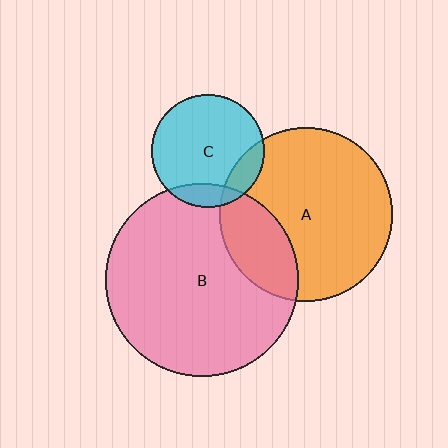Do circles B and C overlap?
Yes.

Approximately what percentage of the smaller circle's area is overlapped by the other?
Approximately 15%.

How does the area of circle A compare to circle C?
Approximately 2.4 times.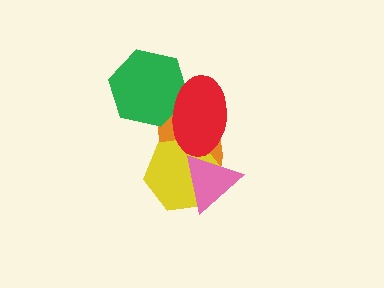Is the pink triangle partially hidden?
Yes, it is partially covered by another shape.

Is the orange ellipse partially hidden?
Yes, it is partially covered by another shape.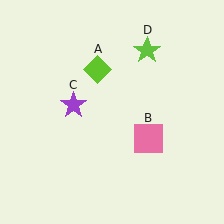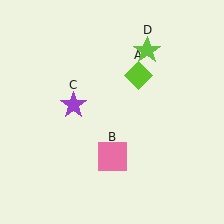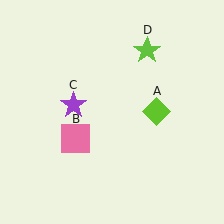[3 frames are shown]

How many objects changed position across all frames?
2 objects changed position: lime diamond (object A), pink square (object B).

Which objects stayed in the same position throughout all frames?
Purple star (object C) and lime star (object D) remained stationary.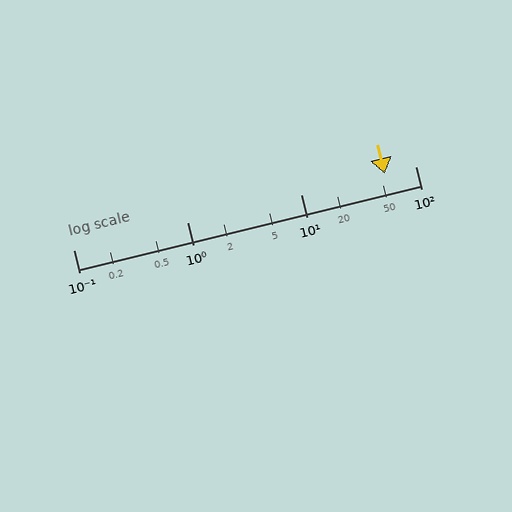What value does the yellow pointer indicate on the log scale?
The pointer indicates approximately 54.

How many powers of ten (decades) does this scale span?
The scale spans 3 decades, from 0.1 to 100.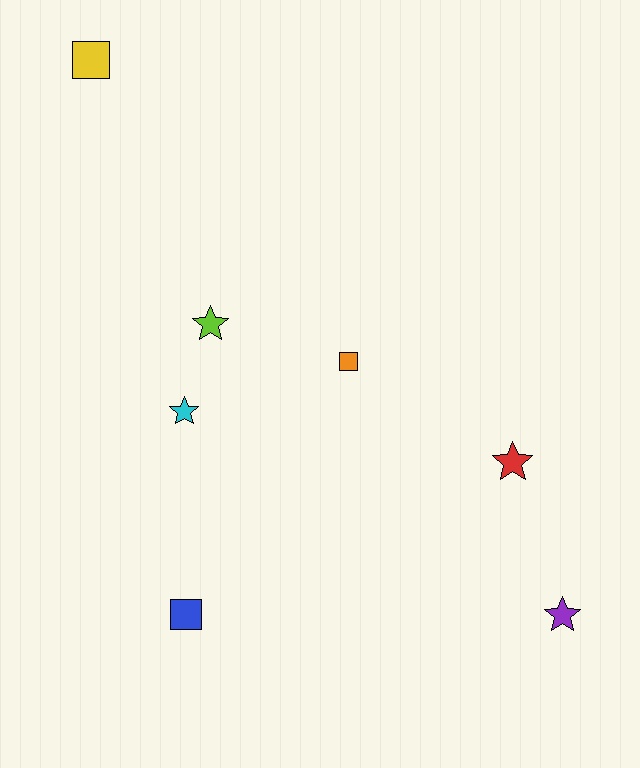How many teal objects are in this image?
There are no teal objects.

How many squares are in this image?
There are 3 squares.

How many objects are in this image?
There are 7 objects.